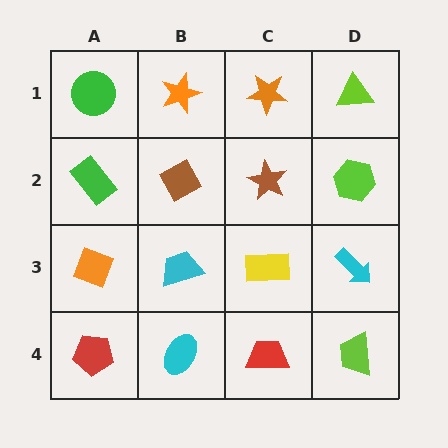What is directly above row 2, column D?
A lime triangle.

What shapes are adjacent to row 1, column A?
A green rectangle (row 2, column A), an orange star (row 1, column B).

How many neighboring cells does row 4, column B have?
3.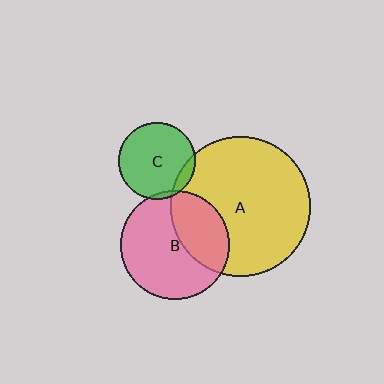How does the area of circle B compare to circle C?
Approximately 2.0 times.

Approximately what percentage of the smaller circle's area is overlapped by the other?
Approximately 10%.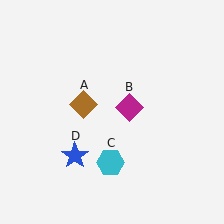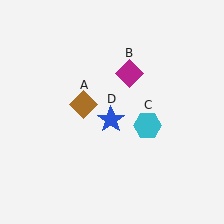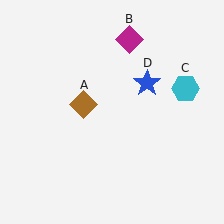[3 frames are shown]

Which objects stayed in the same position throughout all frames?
Brown diamond (object A) remained stationary.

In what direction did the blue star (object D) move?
The blue star (object D) moved up and to the right.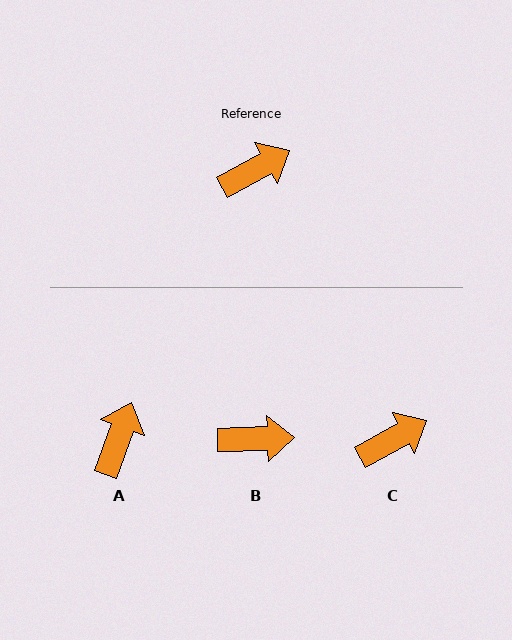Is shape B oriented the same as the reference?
No, it is off by about 27 degrees.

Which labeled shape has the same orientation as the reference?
C.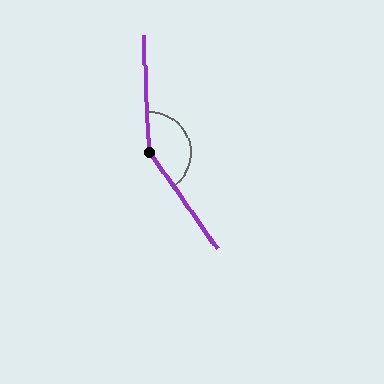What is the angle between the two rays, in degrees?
Approximately 147 degrees.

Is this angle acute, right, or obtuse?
It is obtuse.